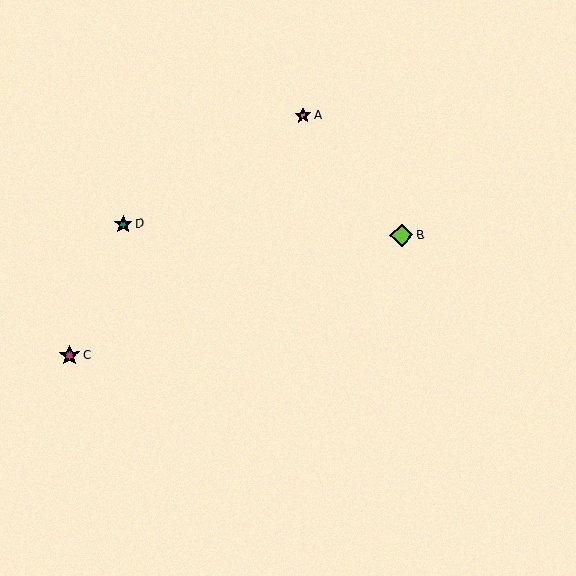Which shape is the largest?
The lime diamond (labeled B) is the largest.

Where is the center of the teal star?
The center of the teal star is at (123, 224).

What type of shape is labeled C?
Shape C is a magenta star.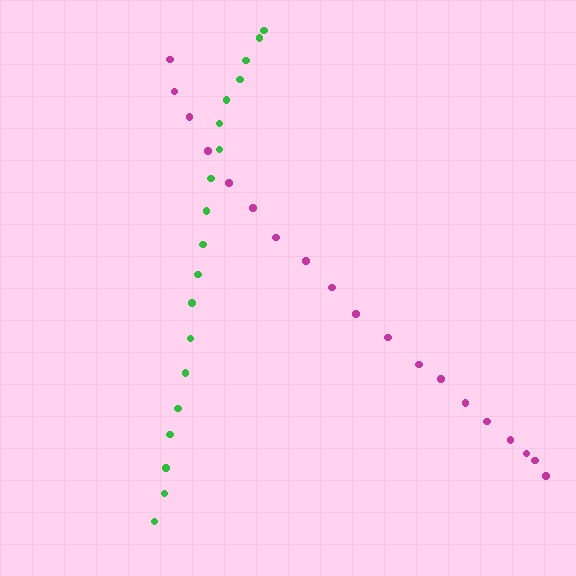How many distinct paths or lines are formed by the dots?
There are 2 distinct paths.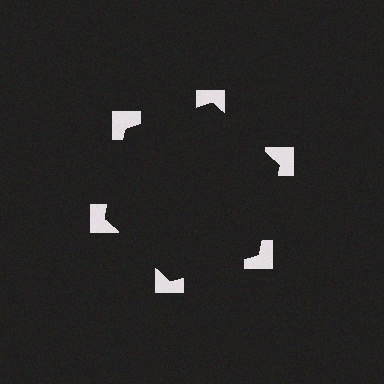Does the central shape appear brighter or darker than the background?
It typically appears slightly darker than the background, even though no actual brightness change is drawn.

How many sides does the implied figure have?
6 sides.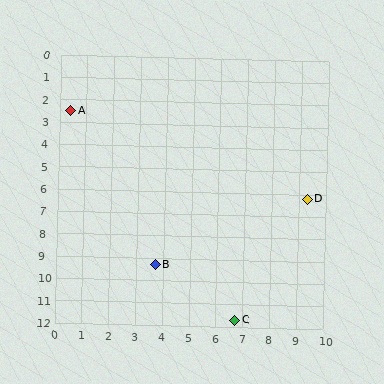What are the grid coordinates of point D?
Point D is at approximately (9.3, 6.2).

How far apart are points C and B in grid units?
Points C and B are about 3.8 grid units apart.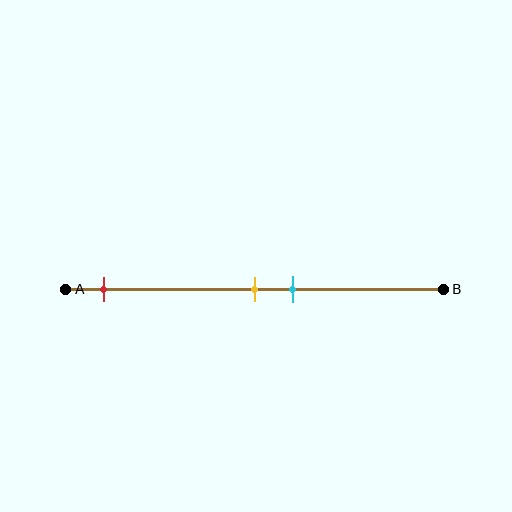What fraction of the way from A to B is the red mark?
The red mark is approximately 10% (0.1) of the way from A to B.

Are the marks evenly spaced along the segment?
No, the marks are not evenly spaced.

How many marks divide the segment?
There are 3 marks dividing the segment.